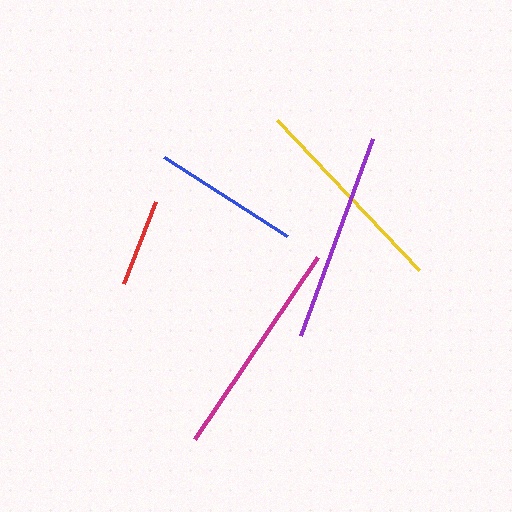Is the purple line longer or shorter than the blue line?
The purple line is longer than the blue line.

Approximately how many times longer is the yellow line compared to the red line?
The yellow line is approximately 2.4 times the length of the red line.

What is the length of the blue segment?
The blue segment is approximately 147 pixels long.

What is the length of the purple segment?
The purple segment is approximately 210 pixels long.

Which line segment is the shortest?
The red line is the shortest at approximately 88 pixels.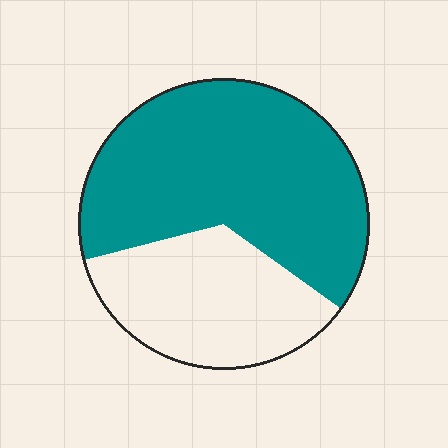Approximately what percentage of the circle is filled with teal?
Approximately 65%.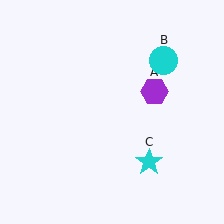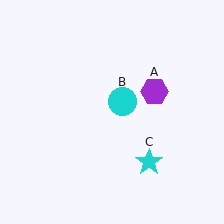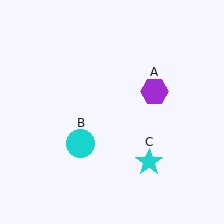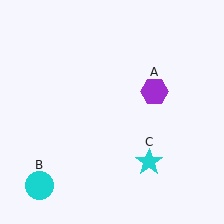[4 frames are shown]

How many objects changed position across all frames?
1 object changed position: cyan circle (object B).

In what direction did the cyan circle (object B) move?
The cyan circle (object B) moved down and to the left.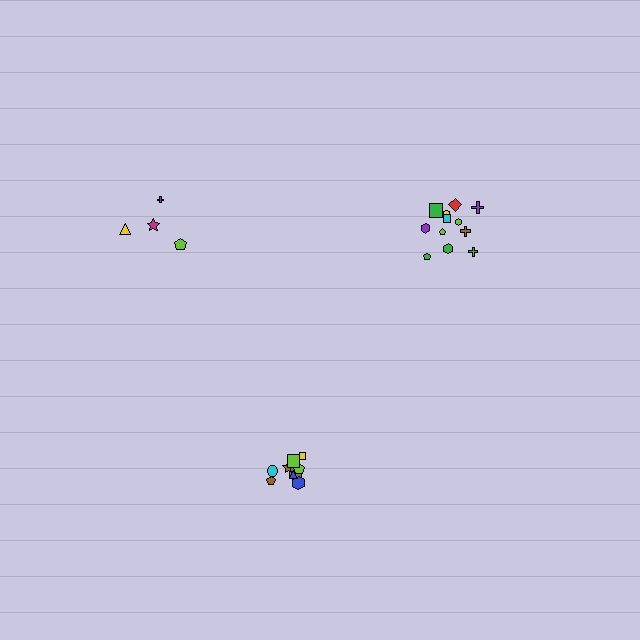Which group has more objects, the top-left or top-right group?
The top-right group.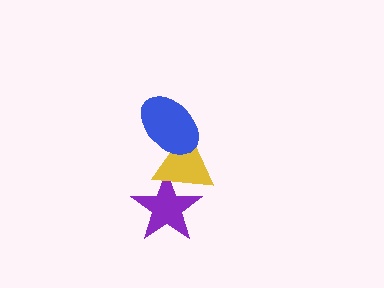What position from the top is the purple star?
The purple star is 3rd from the top.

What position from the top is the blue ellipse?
The blue ellipse is 1st from the top.